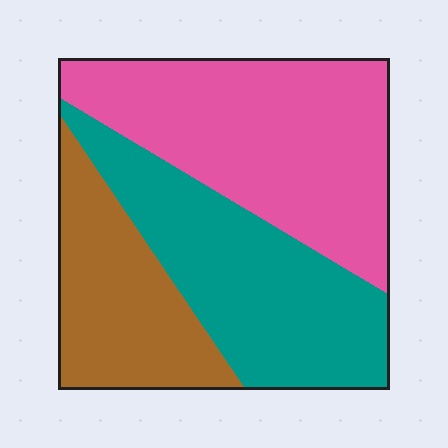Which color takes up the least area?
Brown, at roughly 25%.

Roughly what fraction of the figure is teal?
Teal takes up about one third (1/3) of the figure.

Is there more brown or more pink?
Pink.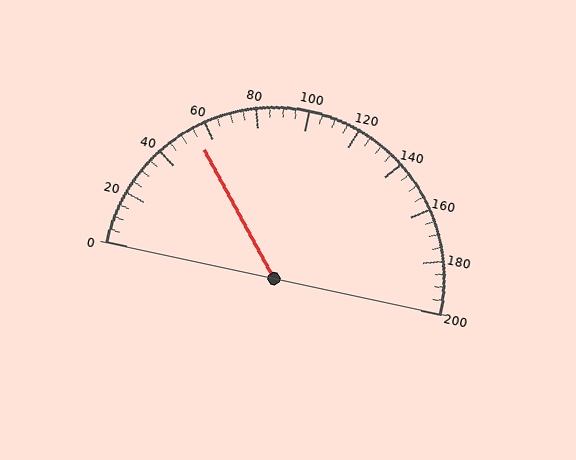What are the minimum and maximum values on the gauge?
The gauge ranges from 0 to 200.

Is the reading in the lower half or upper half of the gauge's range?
The reading is in the lower half of the range (0 to 200).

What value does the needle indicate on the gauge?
The needle indicates approximately 55.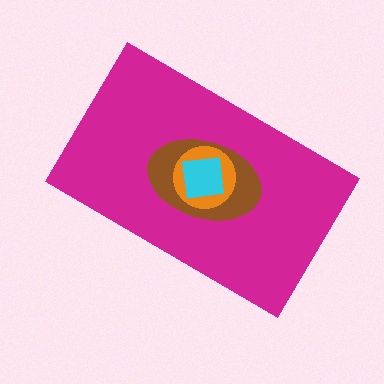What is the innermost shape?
The cyan square.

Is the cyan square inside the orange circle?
Yes.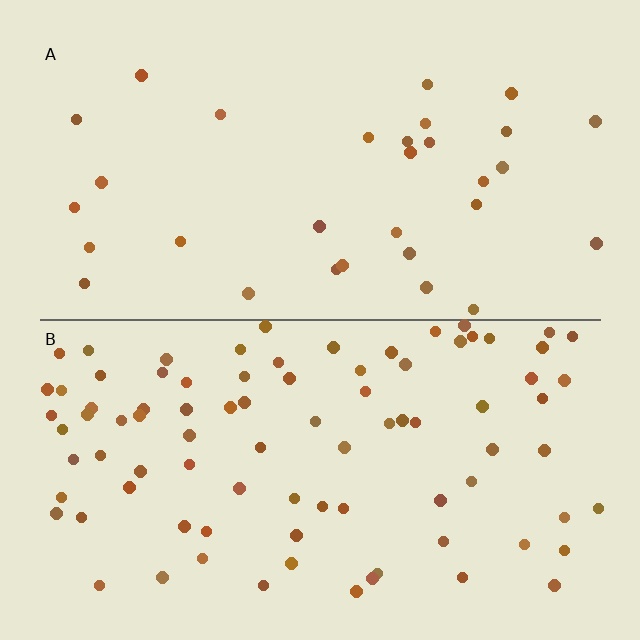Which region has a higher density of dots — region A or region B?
B (the bottom).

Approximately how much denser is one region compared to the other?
Approximately 2.8× — region B over region A.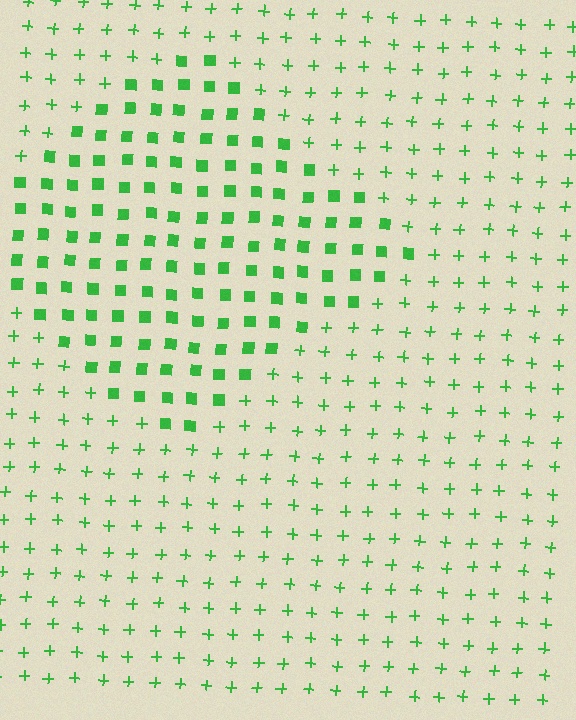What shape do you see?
I see a diamond.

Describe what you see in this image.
The image is filled with small green elements arranged in a uniform grid. A diamond-shaped region contains squares, while the surrounding area contains plus signs. The boundary is defined purely by the change in element shape.